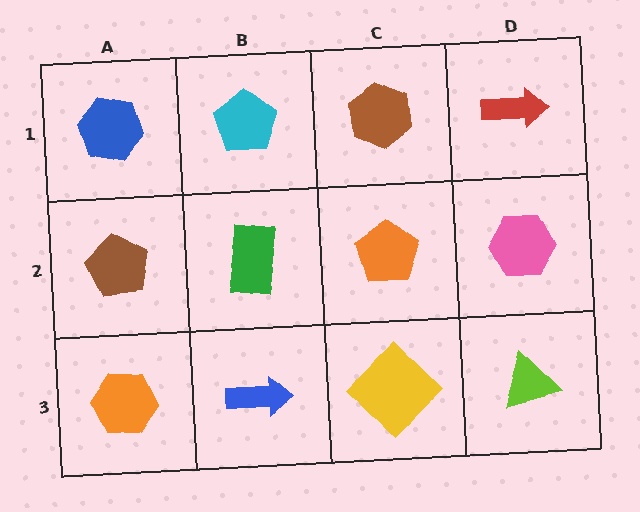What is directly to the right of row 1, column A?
A cyan pentagon.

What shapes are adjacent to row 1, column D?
A pink hexagon (row 2, column D), a brown hexagon (row 1, column C).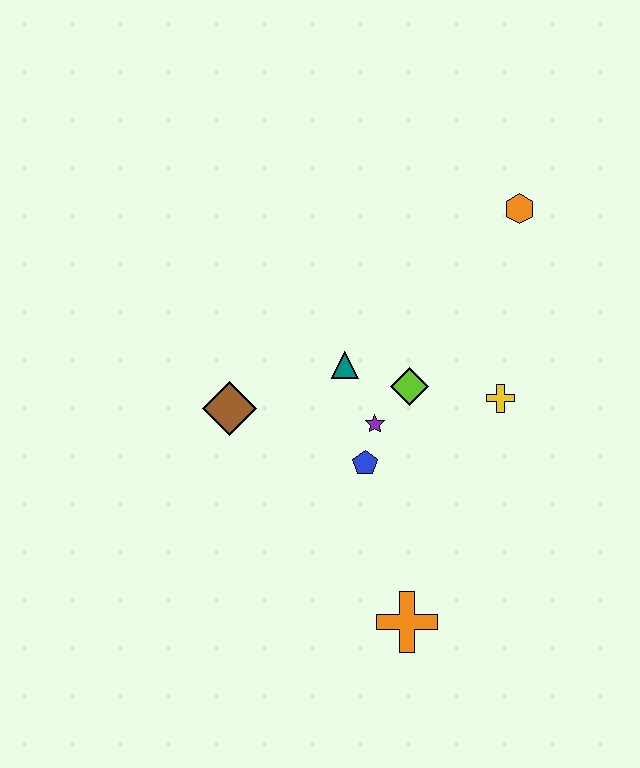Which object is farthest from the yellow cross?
The brown diamond is farthest from the yellow cross.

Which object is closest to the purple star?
The blue pentagon is closest to the purple star.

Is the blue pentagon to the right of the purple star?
No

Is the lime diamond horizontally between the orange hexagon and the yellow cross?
No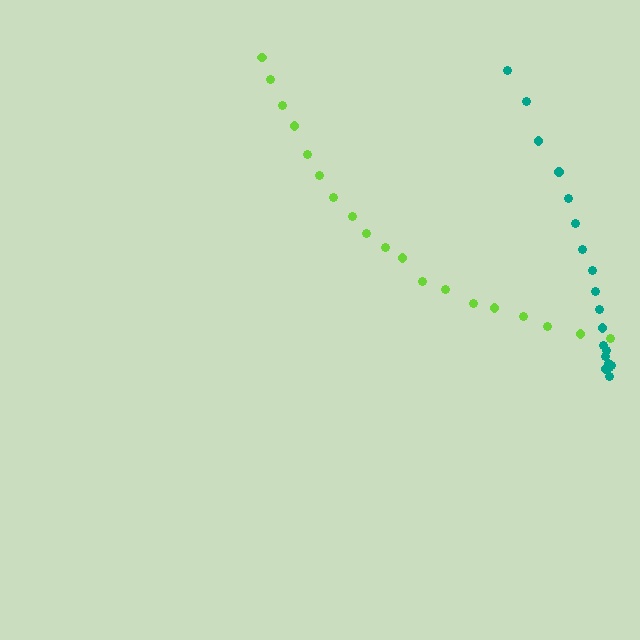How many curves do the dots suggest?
There are 2 distinct paths.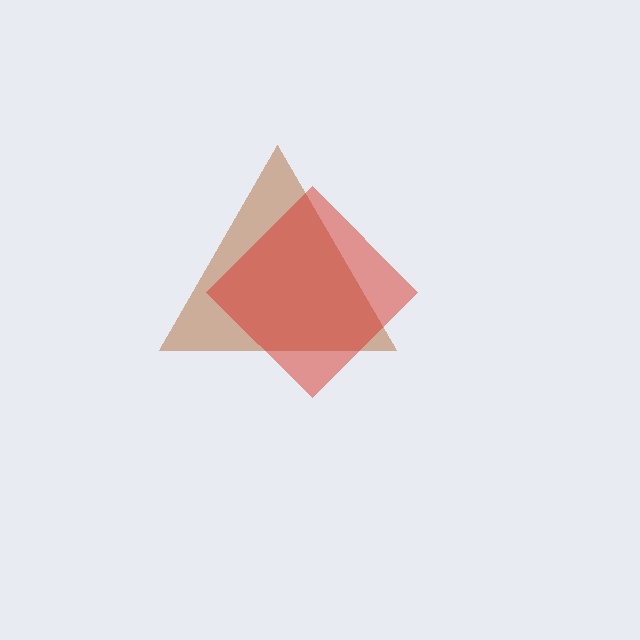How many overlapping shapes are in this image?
There are 2 overlapping shapes in the image.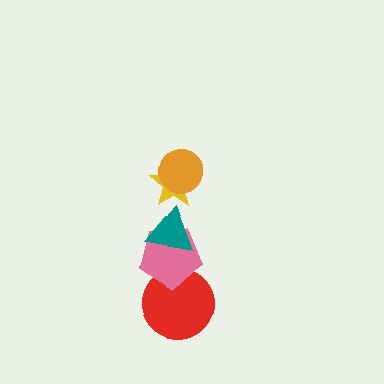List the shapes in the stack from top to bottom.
From top to bottom: the orange circle, the yellow star, the teal triangle, the pink pentagon, the red circle.